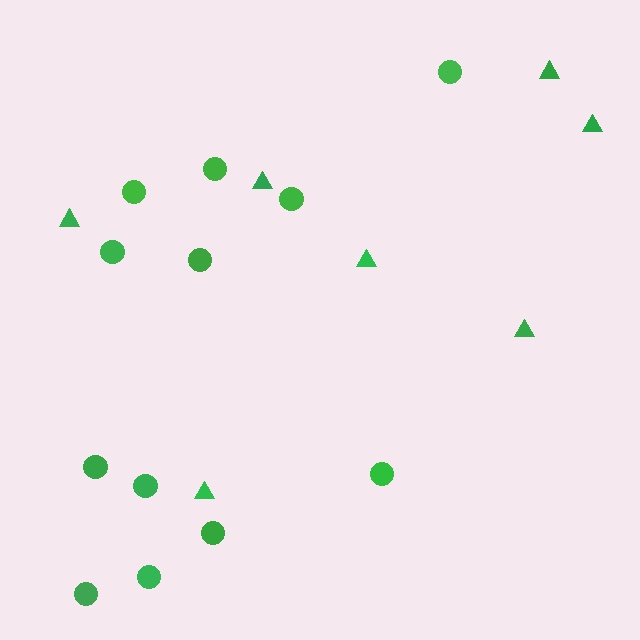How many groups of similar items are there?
There are 2 groups: one group of circles (12) and one group of triangles (7).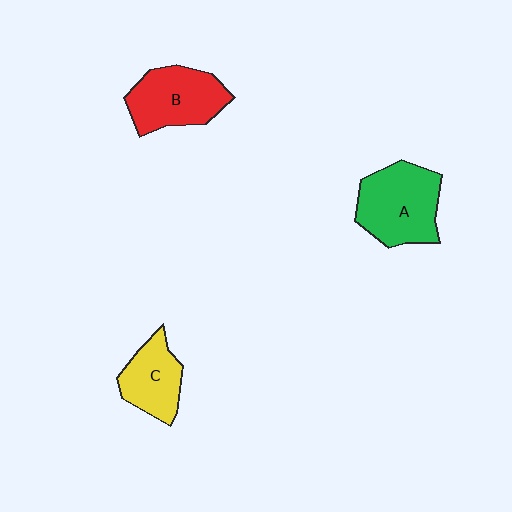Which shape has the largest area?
Shape A (green).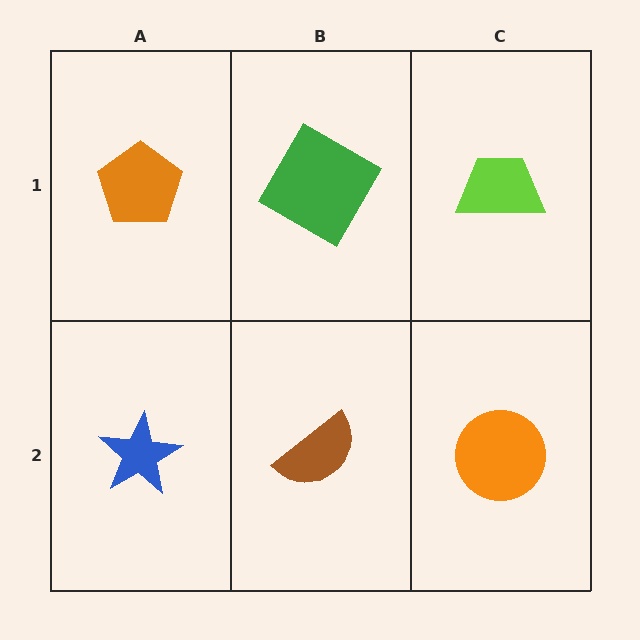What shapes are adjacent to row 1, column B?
A brown semicircle (row 2, column B), an orange pentagon (row 1, column A), a lime trapezoid (row 1, column C).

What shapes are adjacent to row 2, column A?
An orange pentagon (row 1, column A), a brown semicircle (row 2, column B).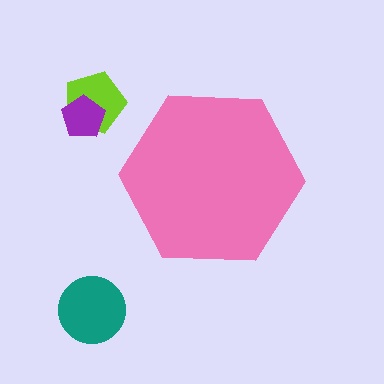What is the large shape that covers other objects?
A pink hexagon.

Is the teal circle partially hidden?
No, the teal circle is fully visible.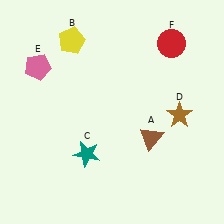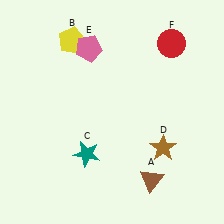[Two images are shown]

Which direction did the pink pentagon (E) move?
The pink pentagon (E) moved right.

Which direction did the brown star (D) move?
The brown star (D) moved down.